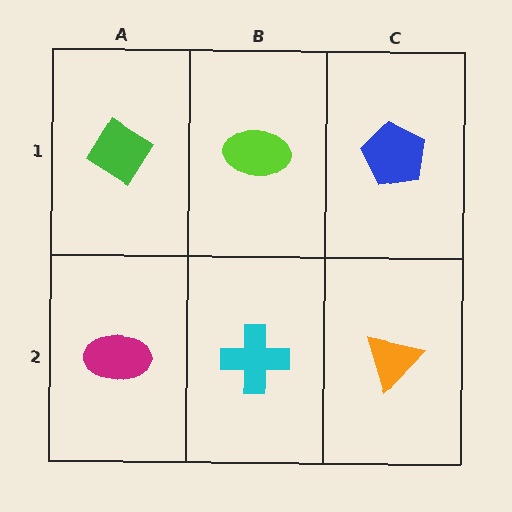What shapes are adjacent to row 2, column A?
A green diamond (row 1, column A), a cyan cross (row 2, column B).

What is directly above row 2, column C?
A blue pentagon.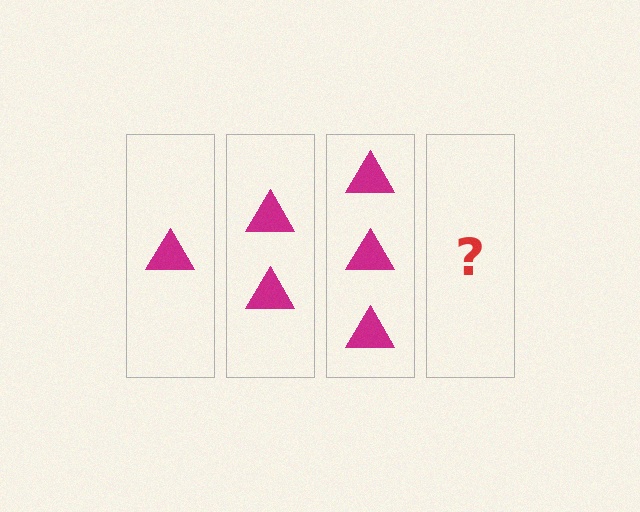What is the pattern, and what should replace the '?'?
The pattern is that each step adds one more triangle. The '?' should be 4 triangles.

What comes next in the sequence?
The next element should be 4 triangles.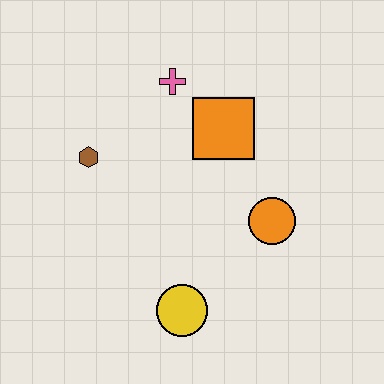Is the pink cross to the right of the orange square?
No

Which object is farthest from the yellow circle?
The pink cross is farthest from the yellow circle.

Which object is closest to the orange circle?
The orange square is closest to the orange circle.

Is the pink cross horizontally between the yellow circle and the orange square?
No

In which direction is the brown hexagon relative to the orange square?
The brown hexagon is to the left of the orange square.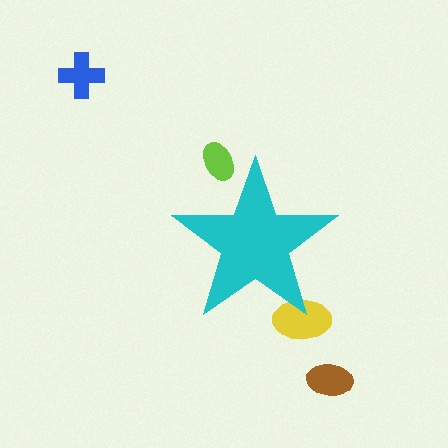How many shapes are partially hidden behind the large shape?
2 shapes are partially hidden.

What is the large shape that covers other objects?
A cyan star.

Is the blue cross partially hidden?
No, the blue cross is fully visible.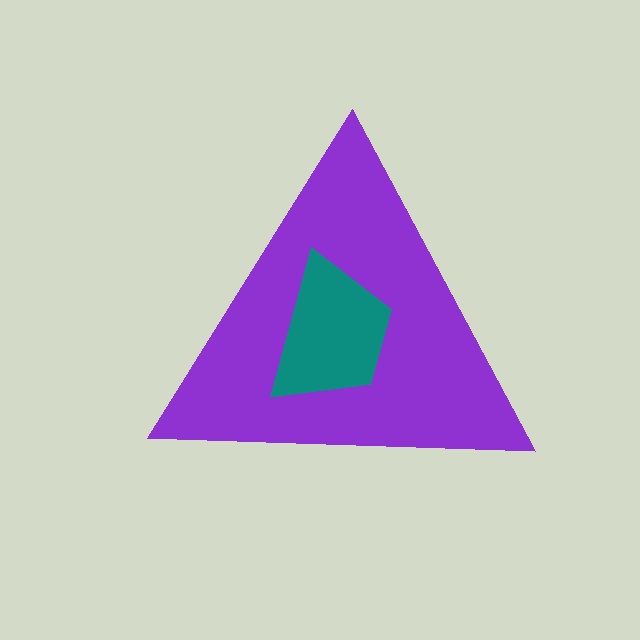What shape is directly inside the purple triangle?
The teal trapezoid.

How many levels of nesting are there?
2.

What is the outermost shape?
The purple triangle.